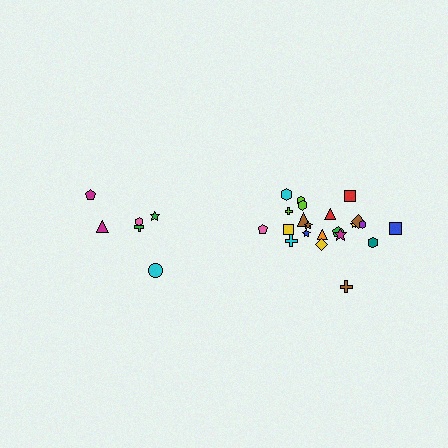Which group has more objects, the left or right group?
The right group.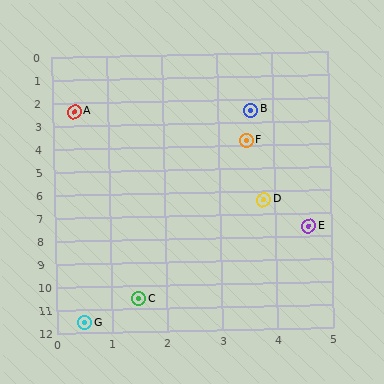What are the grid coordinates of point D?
Point D is at approximately (3.8, 6.4).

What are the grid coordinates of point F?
Point F is at approximately (3.5, 3.8).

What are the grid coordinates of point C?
Point C is at approximately (1.5, 10.6).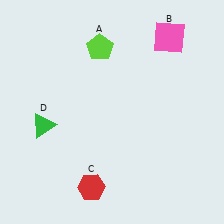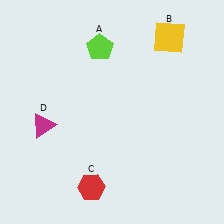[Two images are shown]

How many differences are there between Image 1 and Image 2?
There are 2 differences between the two images.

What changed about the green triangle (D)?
In Image 1, D is green. In Image 2, it changed to magenta.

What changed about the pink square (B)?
In Image 1, B is pink. In Image 2, it changed to yellow.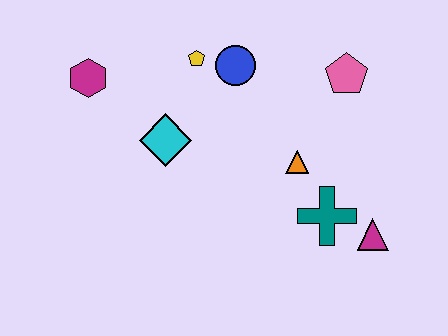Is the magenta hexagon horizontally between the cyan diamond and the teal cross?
No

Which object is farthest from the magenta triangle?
The magenta hexagon is farthest from the magenta triangle.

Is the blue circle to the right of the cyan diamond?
Yes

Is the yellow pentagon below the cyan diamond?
No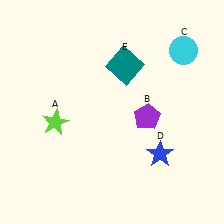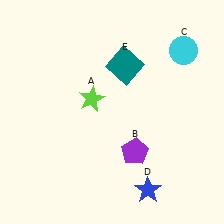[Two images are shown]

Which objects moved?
The objects that moved are: the lime star (A), the purple pentagon (B), the blue star (D).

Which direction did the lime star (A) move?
The lime star (A) moved right.